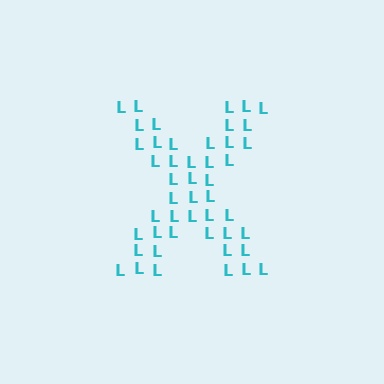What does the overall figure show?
The overall figure shows the letter X.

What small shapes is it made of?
It is made of small letter L's.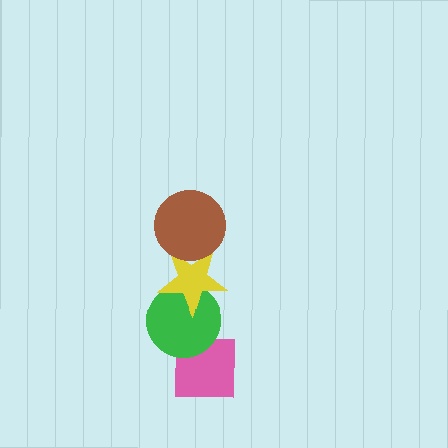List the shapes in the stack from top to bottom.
From top to bottom: the brown circle, the yellow star, the green circle, the pink square.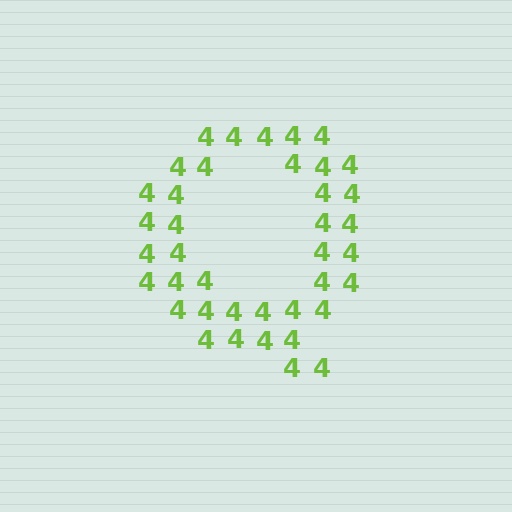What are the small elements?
The small elements are digit 4's.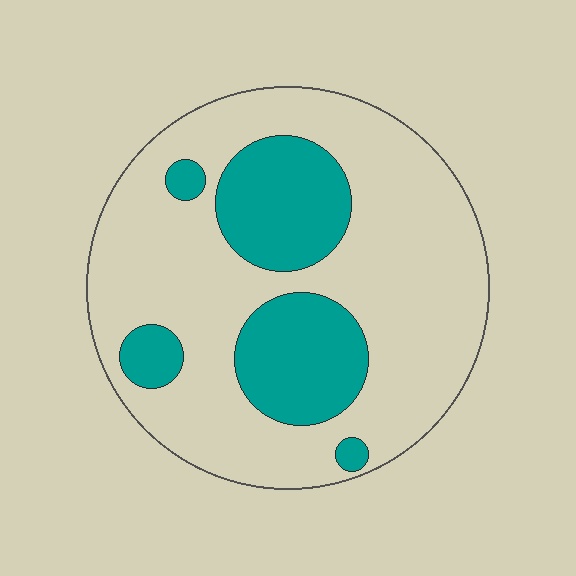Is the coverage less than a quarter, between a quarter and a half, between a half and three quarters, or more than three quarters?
Between a quarter and a half.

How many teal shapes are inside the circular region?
5.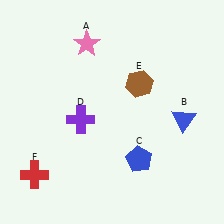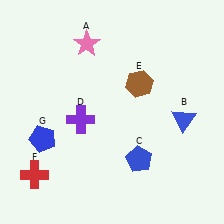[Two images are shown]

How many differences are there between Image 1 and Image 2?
There is 1 difference between the two images.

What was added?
A blue pentagon (G) was added in Image 2.